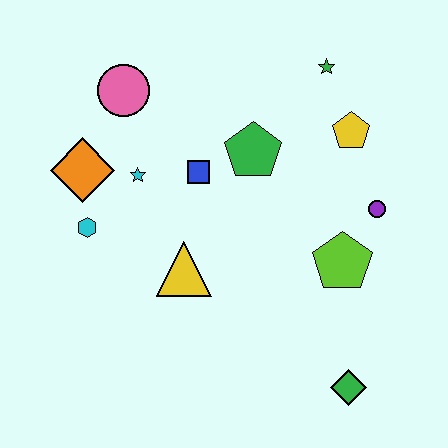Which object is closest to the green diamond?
The lime pentagon is closest to the green diamond.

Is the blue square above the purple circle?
Yes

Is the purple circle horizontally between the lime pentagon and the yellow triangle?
No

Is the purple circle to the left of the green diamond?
No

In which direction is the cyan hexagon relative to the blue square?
The cyan hexagon is to the left of the blue square.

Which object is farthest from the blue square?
The green diamond is farthest from the blue square.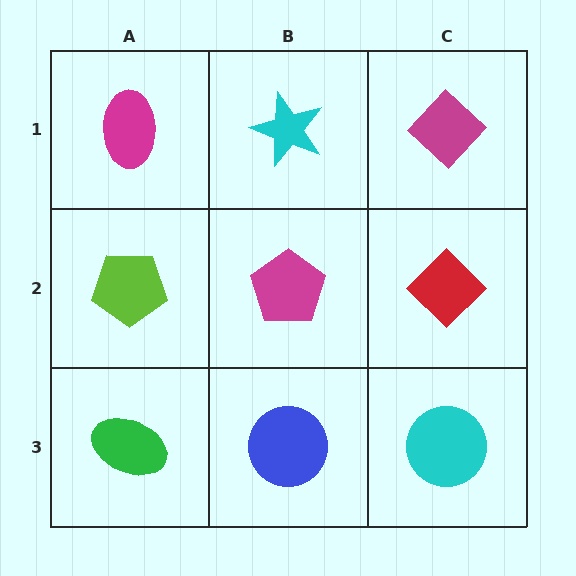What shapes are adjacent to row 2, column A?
A magenta ellipse (row 1, column A), a green ellipse (row 3, column A), a magenta pentagon (row 2, column B).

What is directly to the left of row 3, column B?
A green ellipse.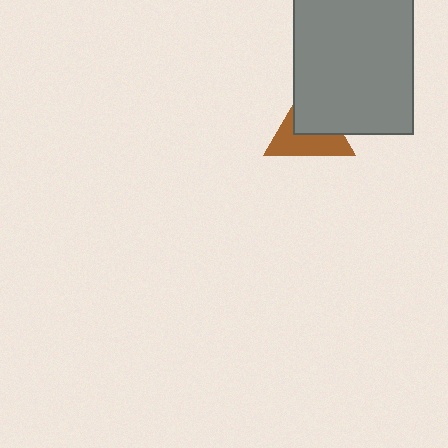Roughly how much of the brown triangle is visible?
About half of it is visible (roughly 52%).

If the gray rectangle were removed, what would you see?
You would see the complete brown triangle.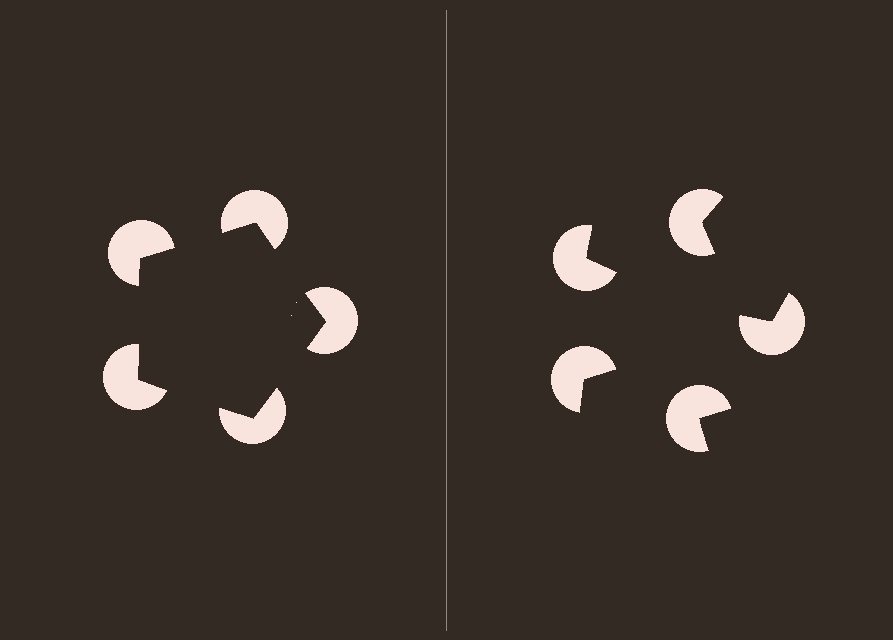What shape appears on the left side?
An illusory pentagon.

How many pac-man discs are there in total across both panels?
10 — 5 on each side.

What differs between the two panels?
The pac-man discs are positioned identically on both sides; only the wedge orientations differ. On the left they align to a pentagon; on the right they are misaligned.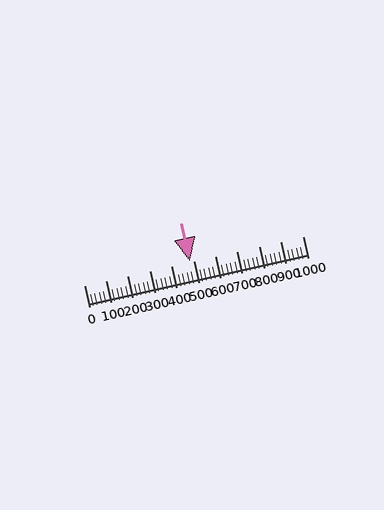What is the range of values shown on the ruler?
The ruler shows values from 0 to 1000.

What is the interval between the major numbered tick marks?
The major tick marks are spaced 100 units apart.